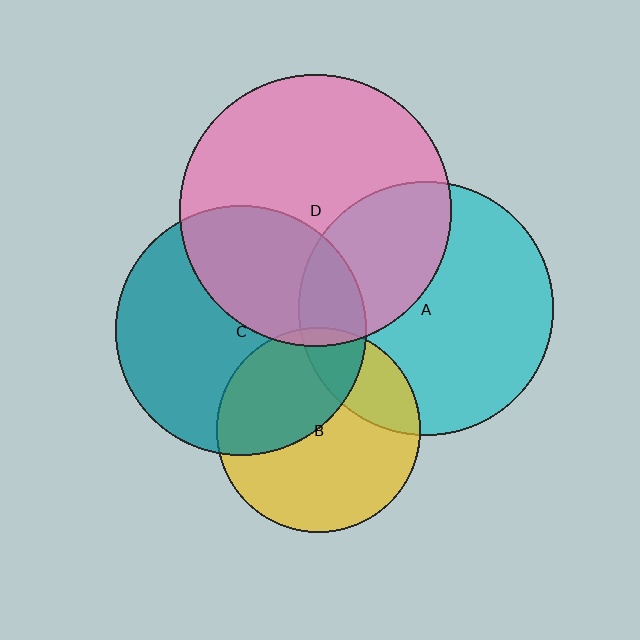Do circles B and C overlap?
Yes.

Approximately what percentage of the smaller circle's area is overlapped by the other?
Approximately 40%.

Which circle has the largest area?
Circle D (pink).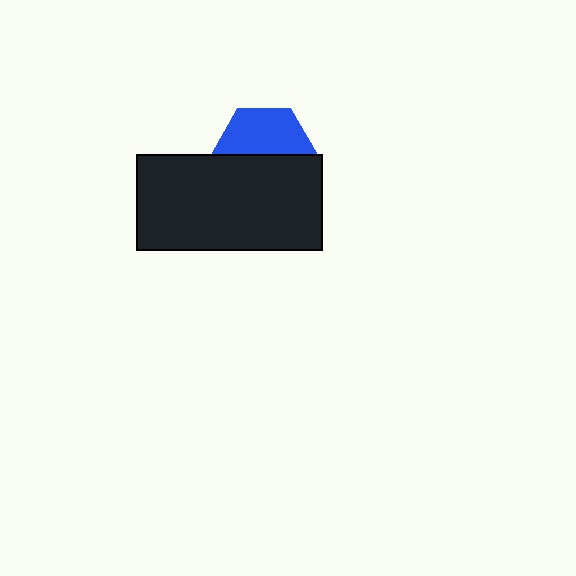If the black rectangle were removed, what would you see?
You would see the complete blue hexagon.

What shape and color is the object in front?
The object in front is a black rectangle.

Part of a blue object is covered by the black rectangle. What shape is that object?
It is a hexagon.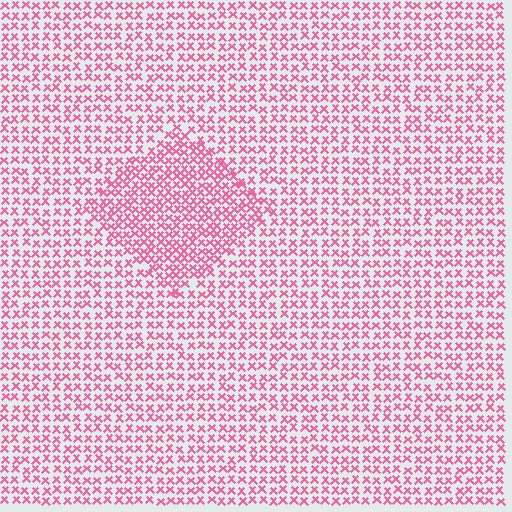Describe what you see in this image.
The image contains small pink elements arranged at two different densities. A diamond-shaped region is visible where the elements are more densely packed than the surrounding area.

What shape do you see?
I see a diamond.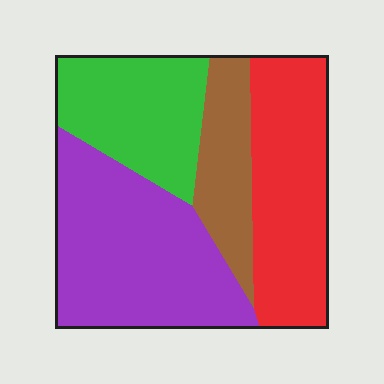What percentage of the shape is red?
Red covers around 30% of the shape.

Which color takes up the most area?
Purple, at roughly 35%.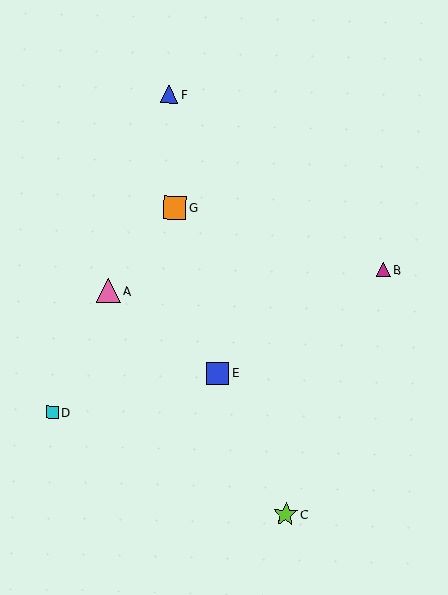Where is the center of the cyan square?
The center of the cyan square is at (52, 412).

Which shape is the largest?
The pink triangle (labeled A) is the largest.